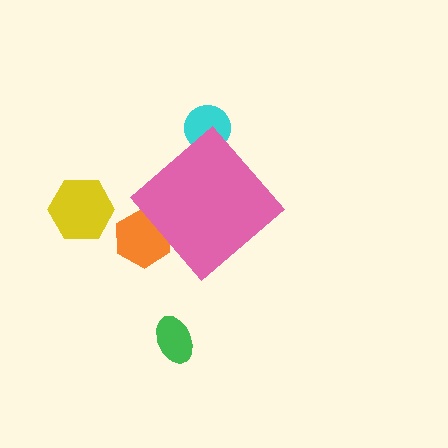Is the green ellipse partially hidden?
No, the green ellipse is fully visible.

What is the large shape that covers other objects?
A pink diamond.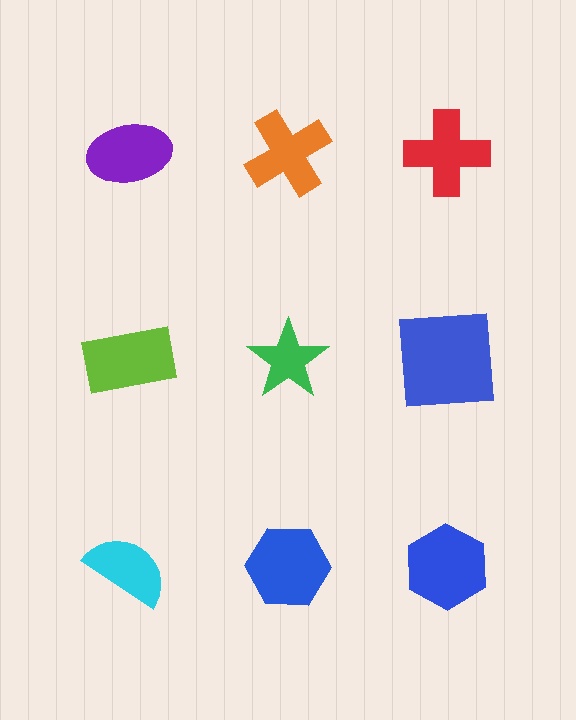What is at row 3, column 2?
A blue hexagon.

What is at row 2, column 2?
A green star.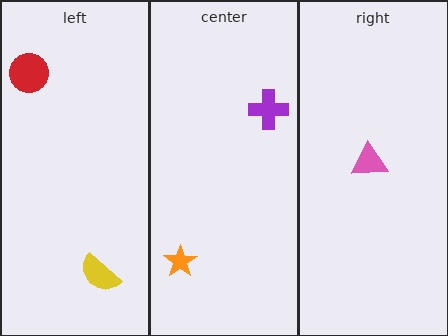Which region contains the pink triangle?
The right region.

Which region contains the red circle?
The left region.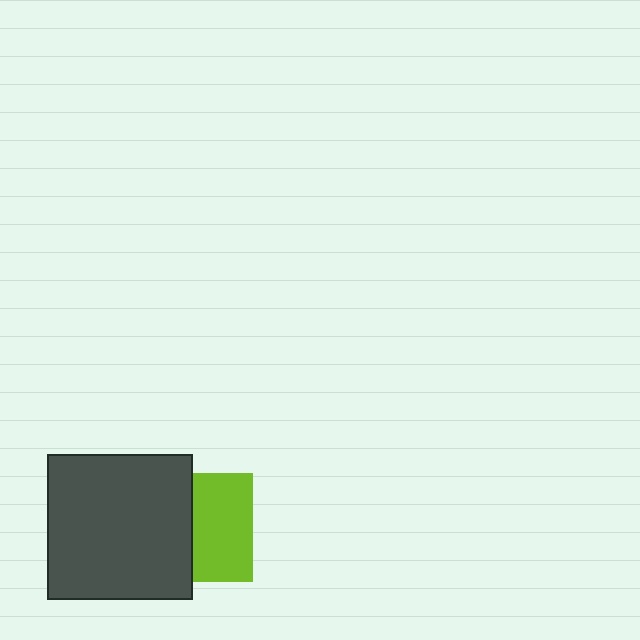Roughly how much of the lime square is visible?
About half of it is visible (roughly 55%).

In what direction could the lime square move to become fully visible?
The lime square could move right. That would shift it out from behind the dark gray square entirely.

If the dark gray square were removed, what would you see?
You would see the complete lime square.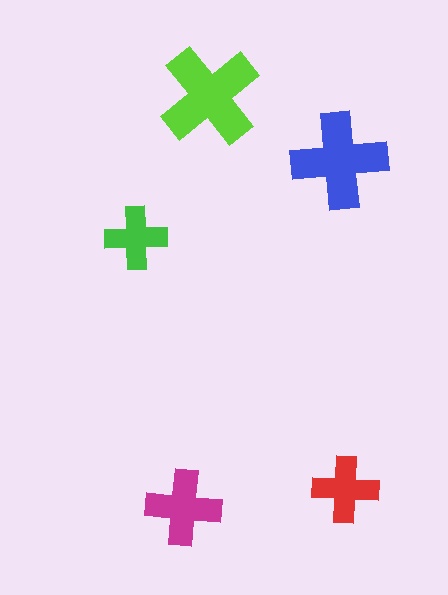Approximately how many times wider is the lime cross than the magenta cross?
About 1.5 times wider.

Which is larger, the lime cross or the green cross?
The lime one.